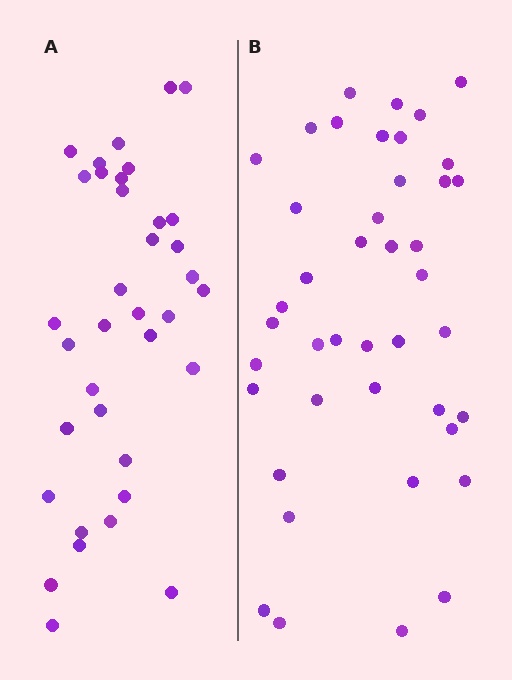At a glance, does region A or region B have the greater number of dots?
Region B (the right region) has more dots.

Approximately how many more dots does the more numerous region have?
Region B has about 6 more dots than region A.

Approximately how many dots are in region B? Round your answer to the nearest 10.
About 40 dots. (The exact count is 42, which rounds to 40.)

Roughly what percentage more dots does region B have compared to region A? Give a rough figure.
About 15% more.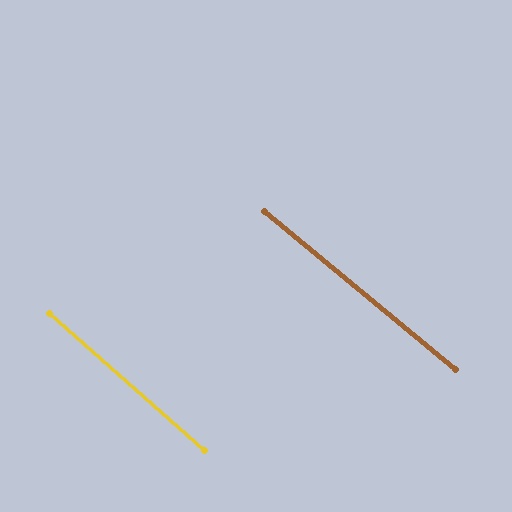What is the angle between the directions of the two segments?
Approximately 2 degrees.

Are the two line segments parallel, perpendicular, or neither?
Parallel — their directions differ by only 1.9°.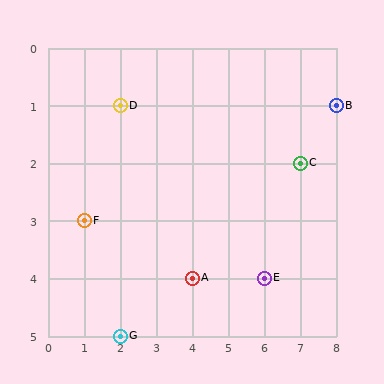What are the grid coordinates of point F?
Point F is at grid coordinates (1, 3).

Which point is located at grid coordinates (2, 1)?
Point D is at (2, 1).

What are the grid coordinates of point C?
Point C is at grid coordinates (7, 2).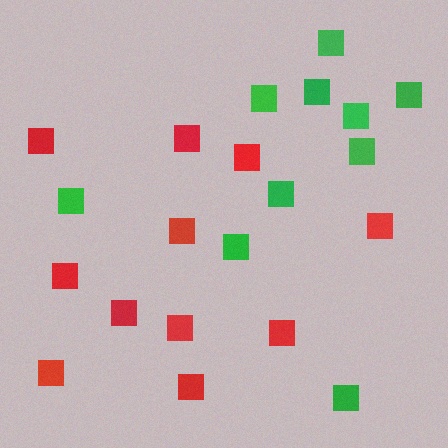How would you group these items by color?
There are 2 groups: one group of green squares (10) and one group of red squares (11).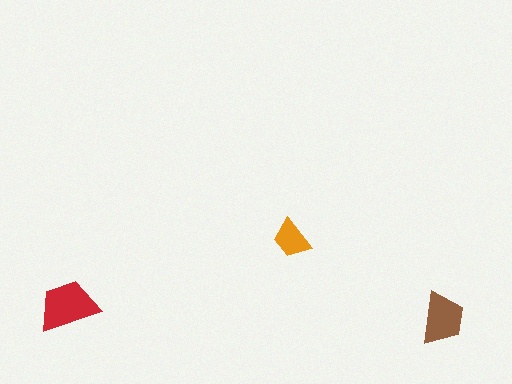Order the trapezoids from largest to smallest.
the red one, the brown one, the orange one.